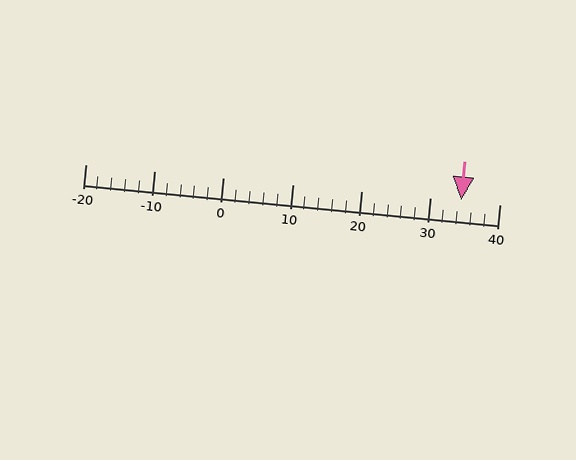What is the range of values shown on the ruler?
The ruler shows values from -20 to 40.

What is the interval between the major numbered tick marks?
The major tick marks are spaced 10 units apart.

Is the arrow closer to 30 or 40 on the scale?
The arrow is closer to 30.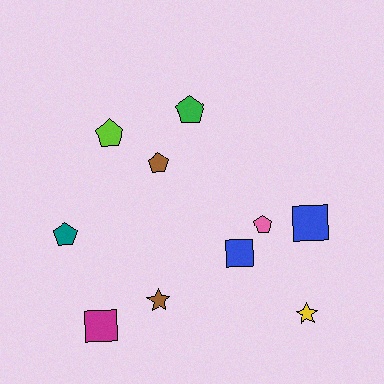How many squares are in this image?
There are 3 squares.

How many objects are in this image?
There are 10 objects.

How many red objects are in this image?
There are no red objects.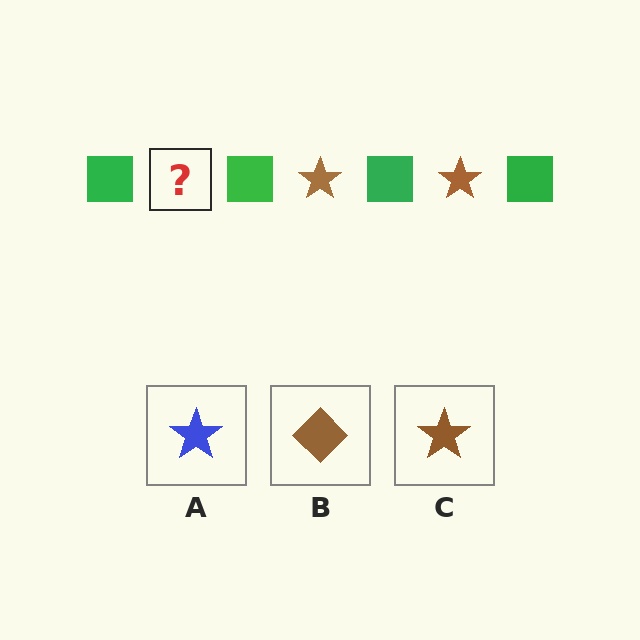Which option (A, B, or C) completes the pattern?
C.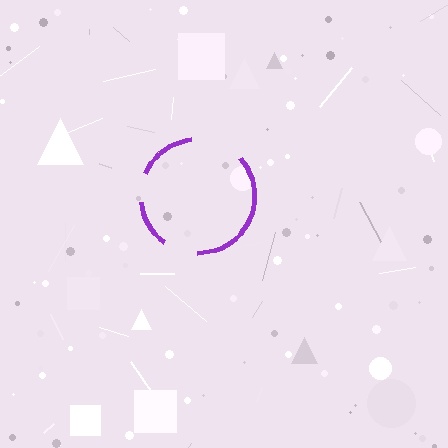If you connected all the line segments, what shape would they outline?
They would outline a circle.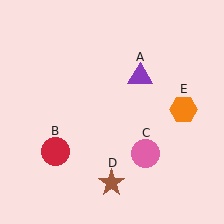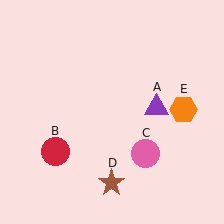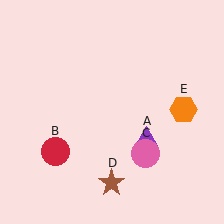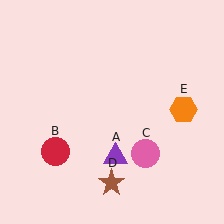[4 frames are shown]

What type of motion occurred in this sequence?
The purple triangle (object A) rotated clockwise around the center of the scene.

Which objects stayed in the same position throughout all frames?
Red circle (object B) and pink circle (object C) and brown star (object D) and orange hexagon (object E) remained stationary.